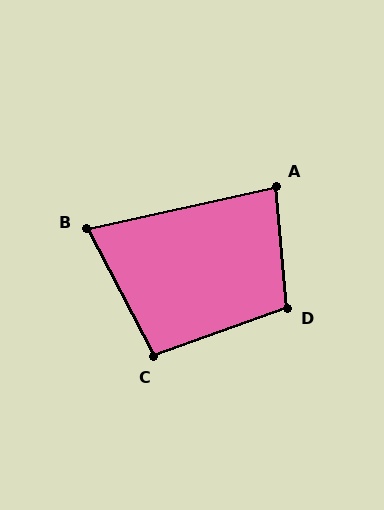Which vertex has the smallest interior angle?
B, at approximately 75 degrees.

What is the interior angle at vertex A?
Approximately 83 degrees (acute).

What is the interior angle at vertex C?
Approximately 97 degrees (obtuse).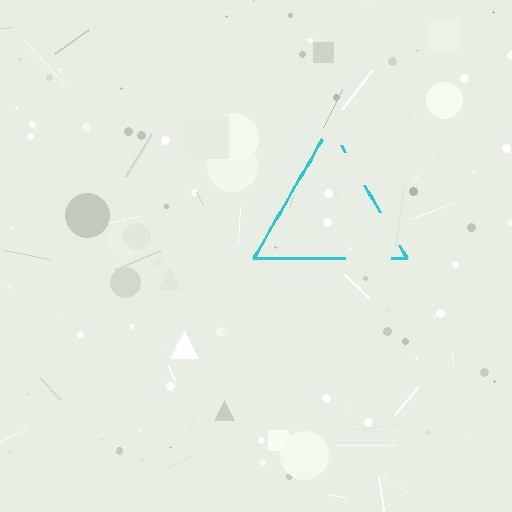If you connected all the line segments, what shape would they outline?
They would outline a triangle.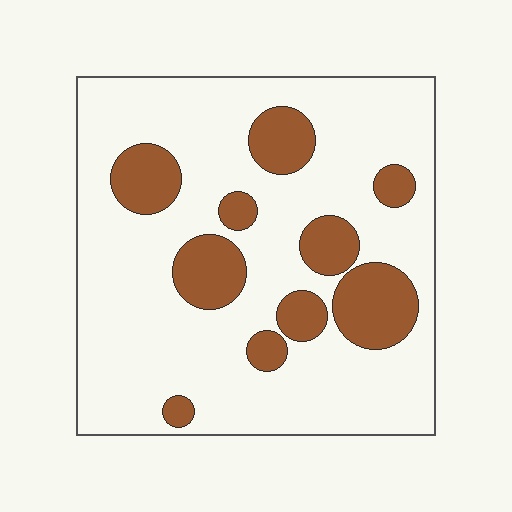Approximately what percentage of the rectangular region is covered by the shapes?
Approximately 20%.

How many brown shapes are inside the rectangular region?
10.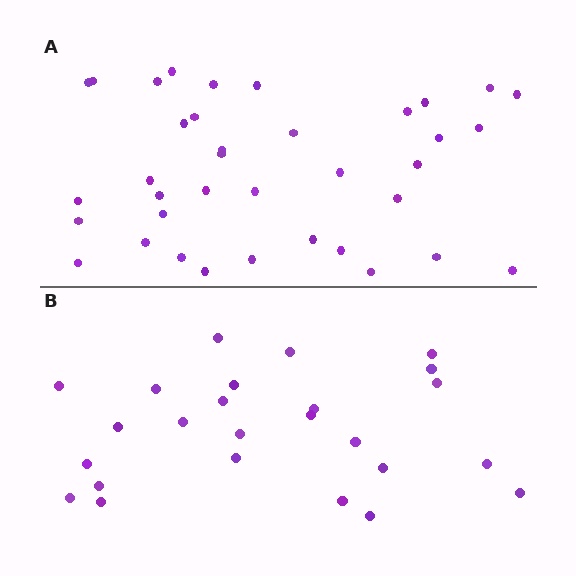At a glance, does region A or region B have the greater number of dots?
Region A (the top region) has more dots.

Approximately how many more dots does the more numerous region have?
Region A has roughly 12 or so more dots than region B.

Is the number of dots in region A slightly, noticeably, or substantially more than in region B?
Region A has substantially more. The ratio is roughly 1.5 to 1.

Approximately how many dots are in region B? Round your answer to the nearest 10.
About 20 dots. (The exact count is 25, which rounds to 20.)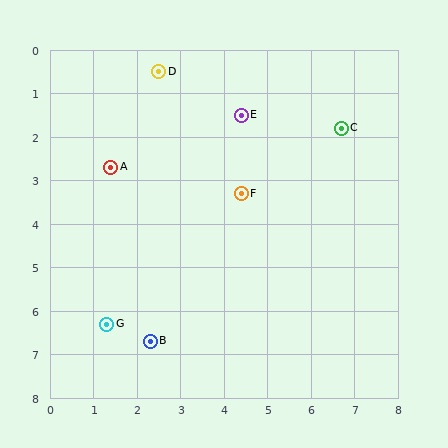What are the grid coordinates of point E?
Point E is at approximately (4.4, 1.5).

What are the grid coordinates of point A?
Point A is at approximately (1.4, 2.7).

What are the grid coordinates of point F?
Point F is at approximately (4.4, 3.3).